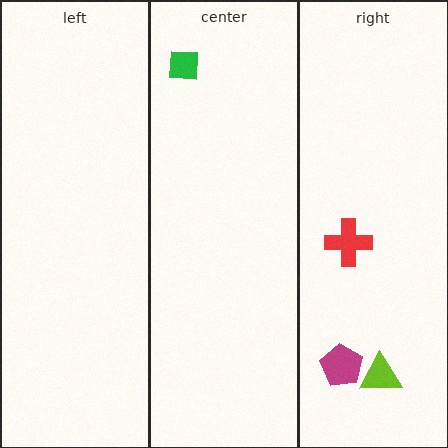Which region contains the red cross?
The right region.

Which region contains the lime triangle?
The right region.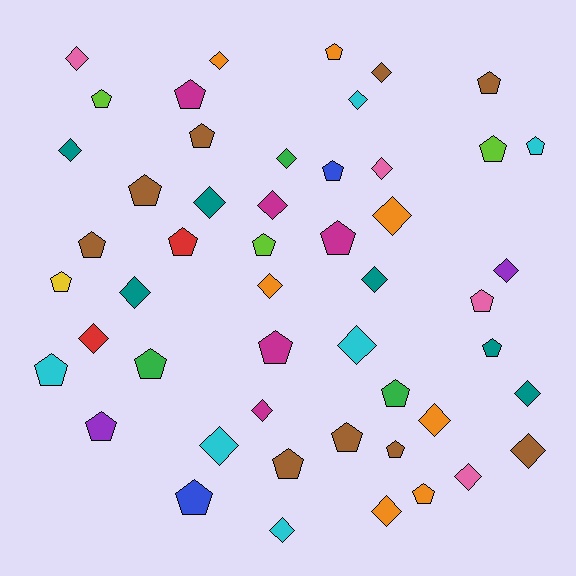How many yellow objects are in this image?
There is 1 yellow object.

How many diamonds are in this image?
There are 24 diamonds.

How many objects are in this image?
There are 50 objects.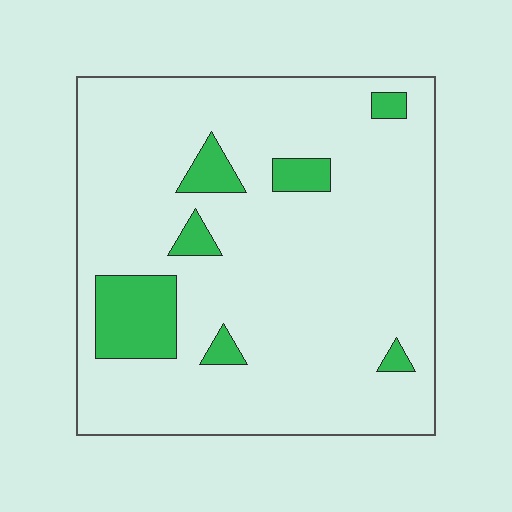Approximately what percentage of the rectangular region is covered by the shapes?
Approximately 10%.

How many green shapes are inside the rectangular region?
7.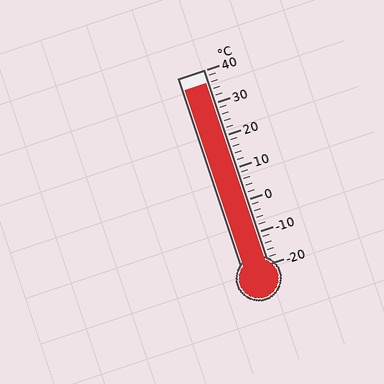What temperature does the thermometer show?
The thermometer shows approximately 36°C.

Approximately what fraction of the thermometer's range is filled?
The thermometer is filled to approximately 95% of its range.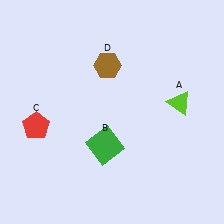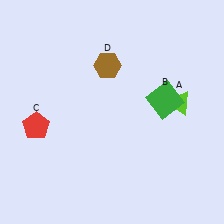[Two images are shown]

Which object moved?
The green square (B) moved right.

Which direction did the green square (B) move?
The green square (B) moved right.